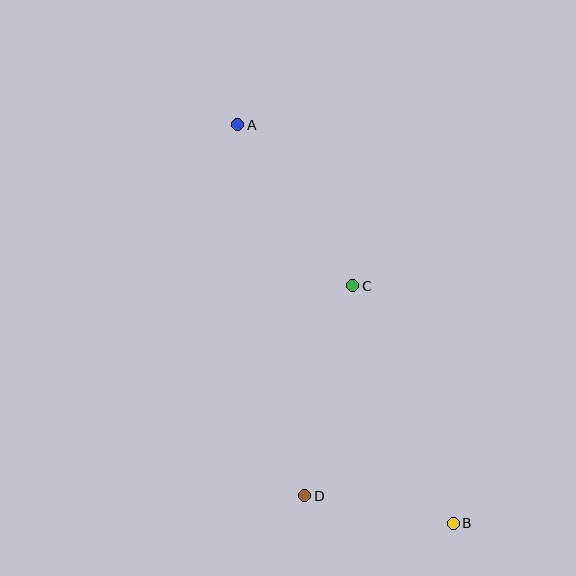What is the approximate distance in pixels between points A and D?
The distance between A and D is approximately 377 pixels.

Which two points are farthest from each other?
Points A and B are farthest from each other.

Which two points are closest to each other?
Points B and D are closest to each other.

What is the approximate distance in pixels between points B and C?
The distance between B and C is approximately 258 pixels.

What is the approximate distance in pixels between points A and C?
The distance between A and C is approximately 198 pixels.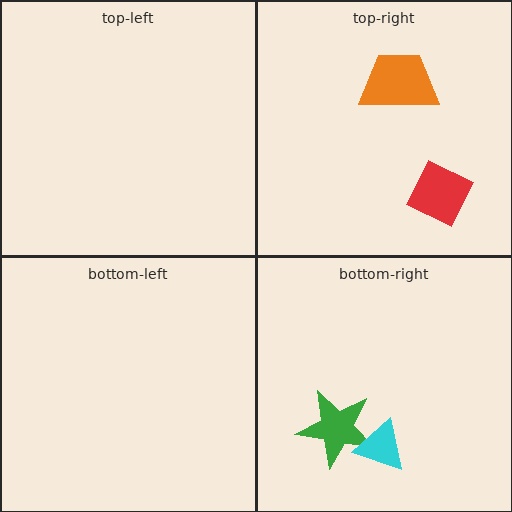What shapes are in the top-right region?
The orange trapezoid, the red diamond.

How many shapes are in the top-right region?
2.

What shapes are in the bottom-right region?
The green star, the cyan triangle.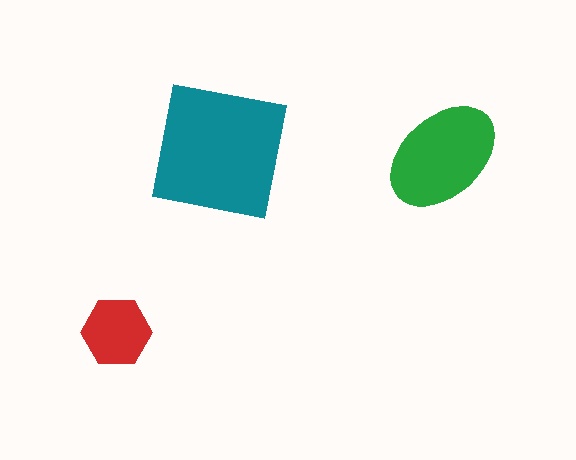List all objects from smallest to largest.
The red hexagon, the green ellipse, the teal square.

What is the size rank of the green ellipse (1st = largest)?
2nd.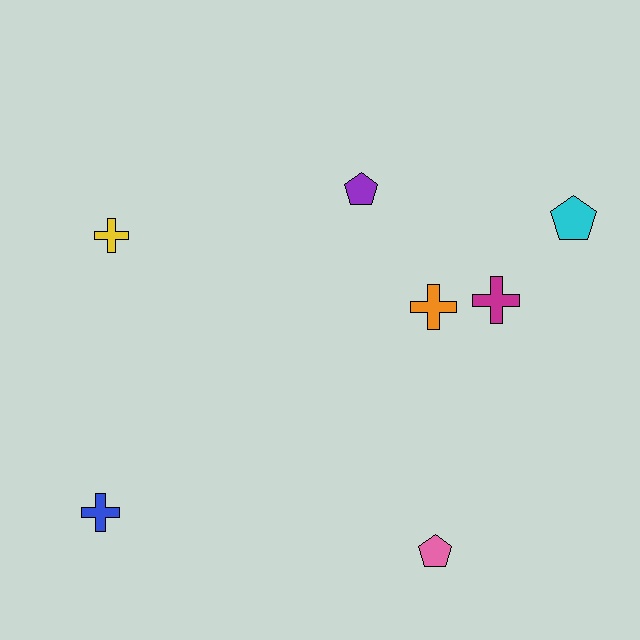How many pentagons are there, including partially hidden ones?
There are 3 pentagons.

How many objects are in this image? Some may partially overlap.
There are 7 objects.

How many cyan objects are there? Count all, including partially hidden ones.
There is 1 cyan object.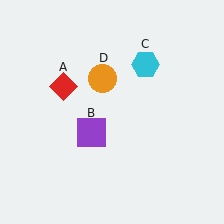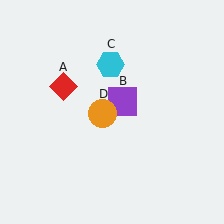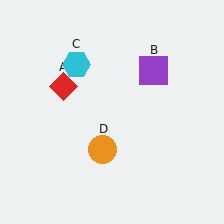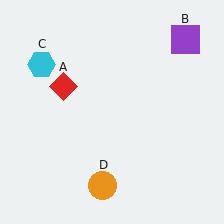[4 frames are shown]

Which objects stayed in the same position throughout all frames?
Red diamond (object A) remained stationary.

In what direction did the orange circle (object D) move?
The orange circle (object D) moved down.